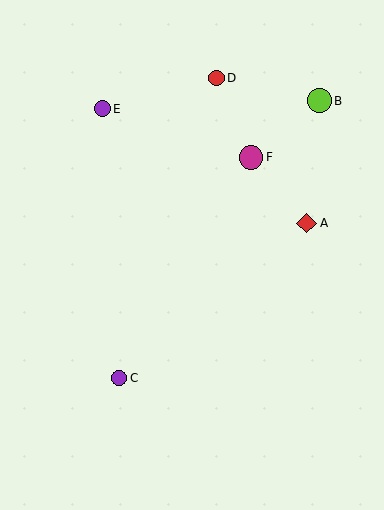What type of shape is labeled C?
Shape C is a purple circle.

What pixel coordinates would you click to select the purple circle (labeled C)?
Click at (119, 378) to select the purple circle C.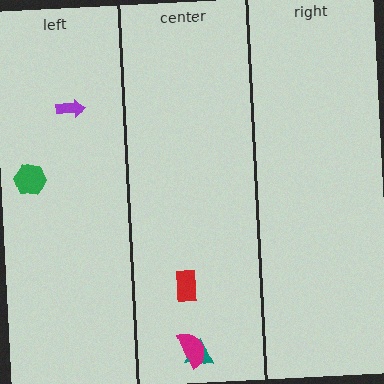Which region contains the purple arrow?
The left region.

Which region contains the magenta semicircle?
The center region.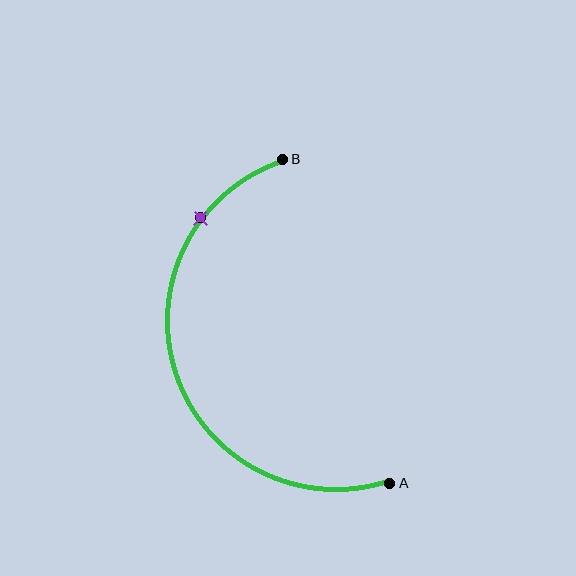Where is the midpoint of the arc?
The arc midpoint is the point on the curve farthest from the straight line joining A and B. It sits to the left of that line.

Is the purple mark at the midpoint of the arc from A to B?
No. The purple mark lies on the arc but is closer to endpoint B. The arc midpoint would be at the point on the curve equidistant along the arc from both A and B.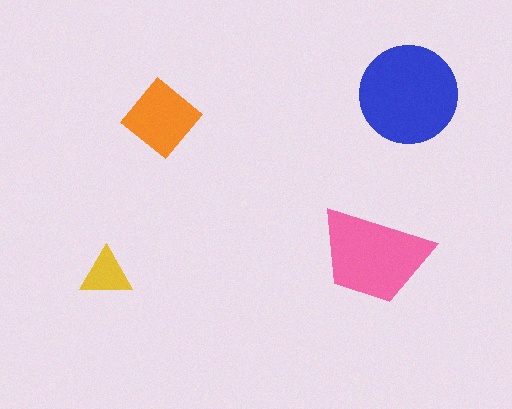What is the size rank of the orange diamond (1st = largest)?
3rd.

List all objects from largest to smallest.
The blue circle, the pink trapezoid, the orange diamond, the yellow triangle.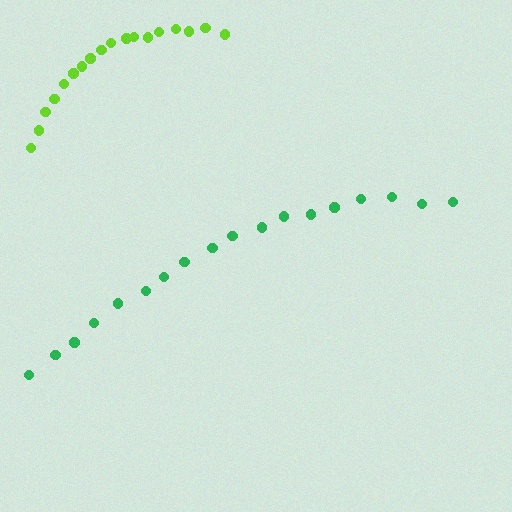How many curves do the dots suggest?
There are 2 distinct paths.